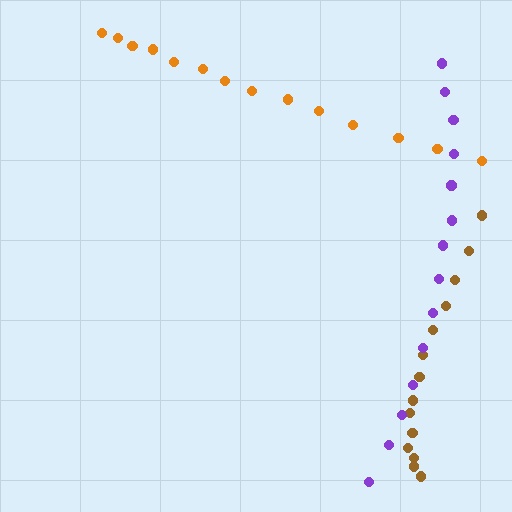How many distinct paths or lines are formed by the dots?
There are 3 distinct paths.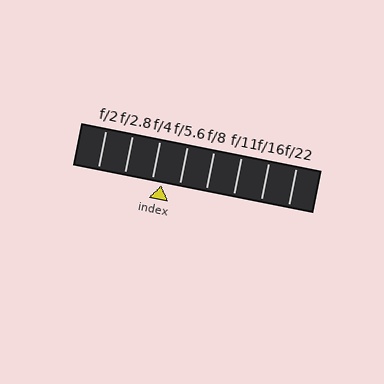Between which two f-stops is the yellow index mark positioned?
The index mark is between f/4 and f/5.6.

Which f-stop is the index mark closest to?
The index mark is closest to f/4.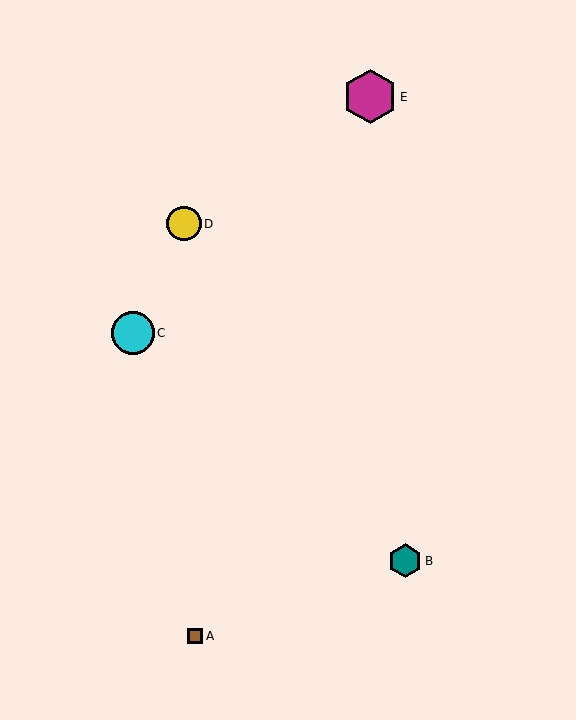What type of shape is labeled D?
Shape D is a yellow circle.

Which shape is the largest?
The magenta hexagon (labeled E) is the largest.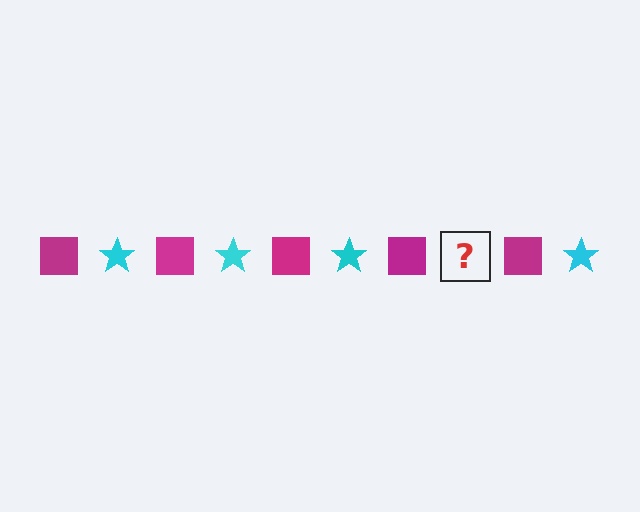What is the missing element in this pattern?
The missing element is a cyan star.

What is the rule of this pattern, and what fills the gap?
The rule is that the pattern alternates between magenta square and cyan star. The gap should be filled with a cyan star.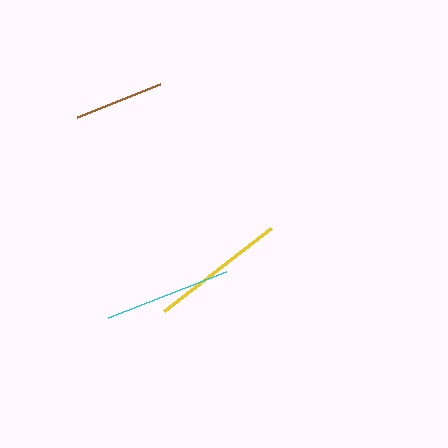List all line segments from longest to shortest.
From longest to shortest: yellow, cyan, brown.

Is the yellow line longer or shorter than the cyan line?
The yellow line is longer than the cyan line.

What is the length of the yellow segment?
The yellow segment is approximately 136 pixels long.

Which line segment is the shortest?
The brown line is the shortest at approximately 90 pixels.